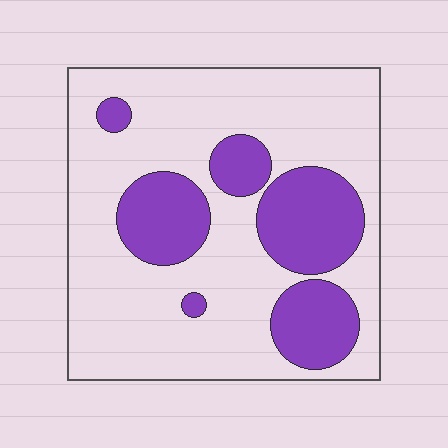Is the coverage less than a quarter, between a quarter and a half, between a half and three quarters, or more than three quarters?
Between a quarter and a half.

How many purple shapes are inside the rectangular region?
6.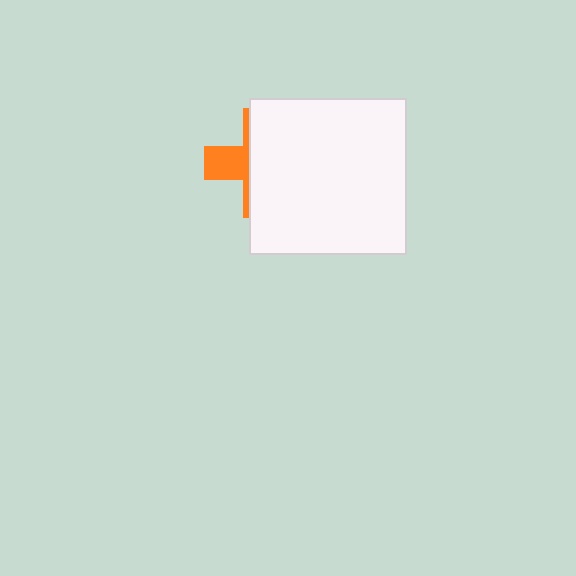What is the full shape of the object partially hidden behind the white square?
The partially hidden object is an orange cross.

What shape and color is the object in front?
The object in front is a white square.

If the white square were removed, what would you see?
You would see the complete orange cross.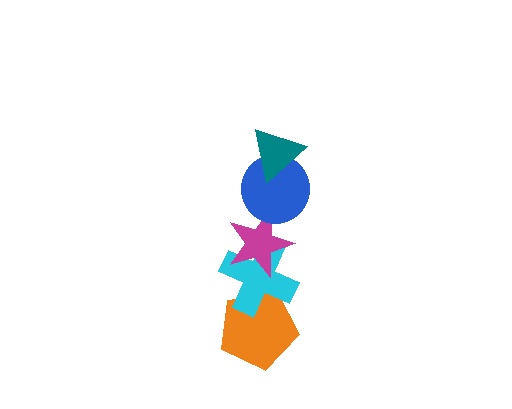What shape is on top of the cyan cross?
The magenta star is on top of the cyan cross.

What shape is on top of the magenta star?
The blue circle is on top of the magenta star.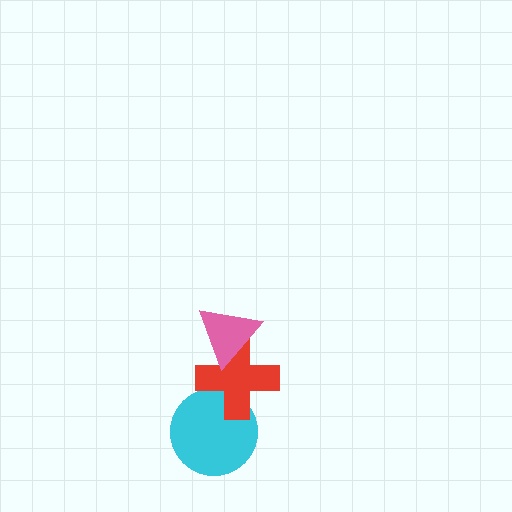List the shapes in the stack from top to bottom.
From top to bottom: the pink triangle, the red cross, the cyan circle.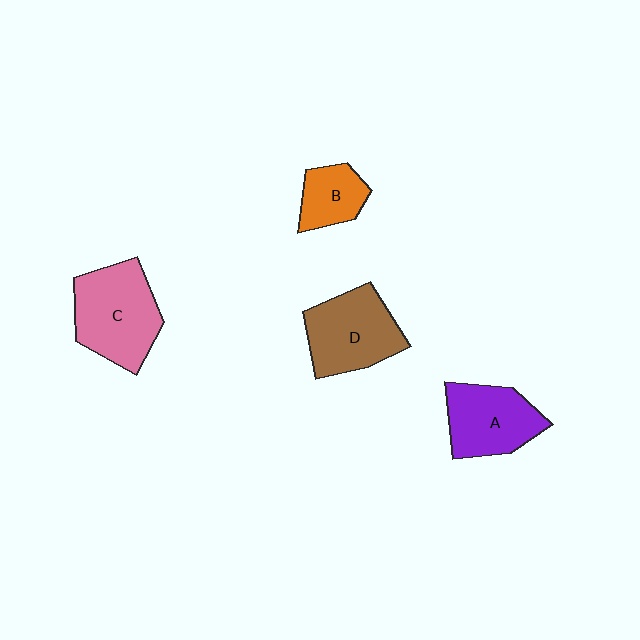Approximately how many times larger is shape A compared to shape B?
Approximately 1.6 times.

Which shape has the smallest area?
Shape B (orange).